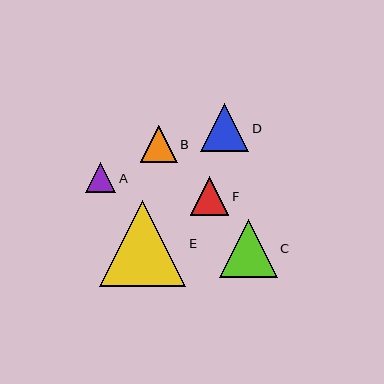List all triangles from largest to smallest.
From largest to smallest: E, C, D, F, B, A.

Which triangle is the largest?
Triangle E is the largest with a size of approximately 86 pixels.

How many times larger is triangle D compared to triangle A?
Triangle D is approximately 1.6 times the size of triangle A.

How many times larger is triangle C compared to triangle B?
Triangle C is approximately 1.6 times the size of triangle B.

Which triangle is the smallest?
Triangle A is the smallest with a size of approximately 30 pixels.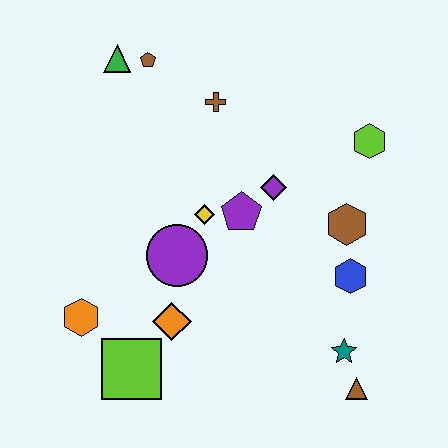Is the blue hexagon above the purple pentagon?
No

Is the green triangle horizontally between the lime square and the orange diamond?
No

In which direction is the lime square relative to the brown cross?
The lime square is below the brown cross.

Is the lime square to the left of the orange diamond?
Yes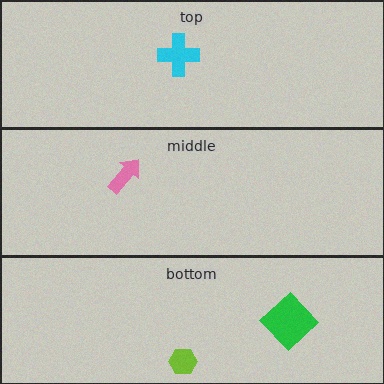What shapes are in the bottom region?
The lime hexagon, the green diamond.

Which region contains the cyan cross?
The top region.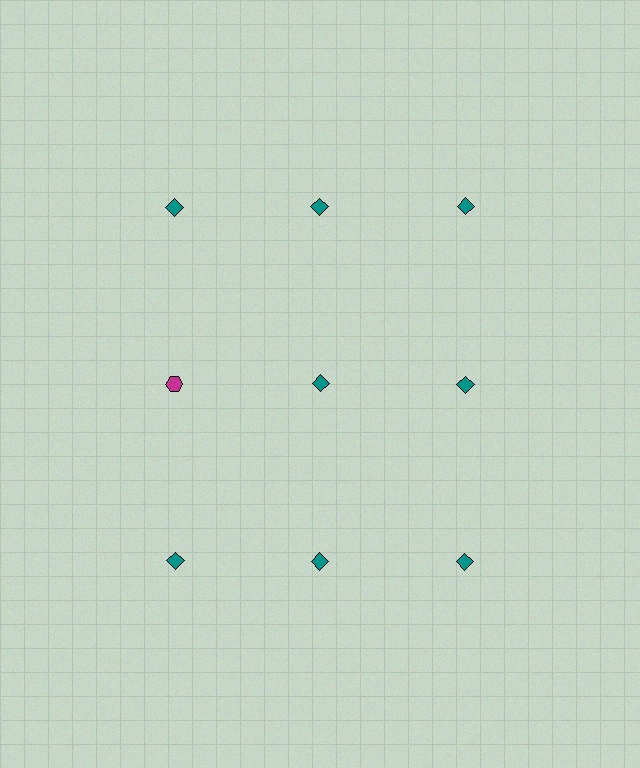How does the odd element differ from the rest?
It differs in both color (magenta instead of teal) and shape (hexagon instead of diamond).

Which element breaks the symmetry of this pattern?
The magenta hexagon in the second row, leftmost column breaks the symmetry. All other shapes are teal diamonds.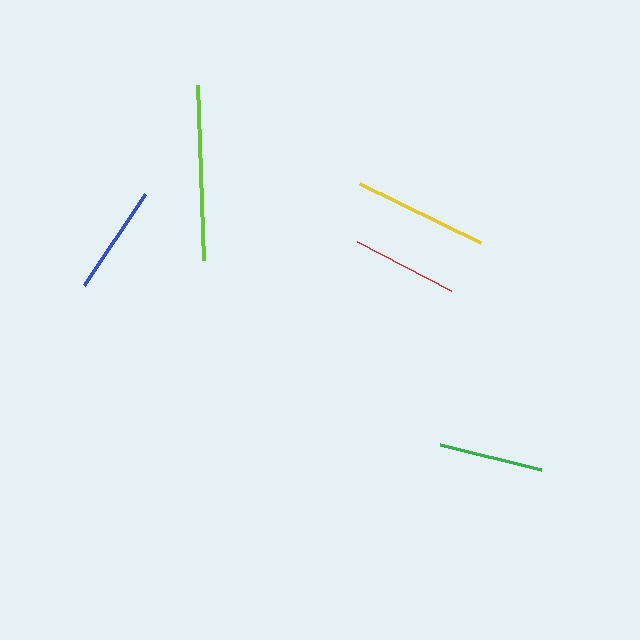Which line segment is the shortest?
The green line is the shortest at approximately 104 pixels.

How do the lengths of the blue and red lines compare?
The blue and red lines are approximately the same length.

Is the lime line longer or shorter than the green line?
The lime line is longer than the green line.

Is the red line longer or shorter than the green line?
The red line is longer than the green line.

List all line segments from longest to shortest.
From longest to shortest: lime, yellow, blue, red, green.